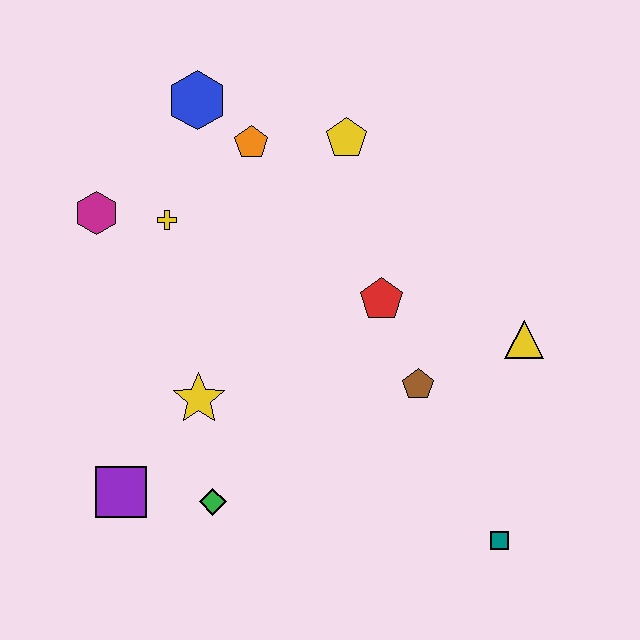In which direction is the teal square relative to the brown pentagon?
The teal square is below the brown pentagon.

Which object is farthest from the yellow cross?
The teal square is farthest from the yellow cross.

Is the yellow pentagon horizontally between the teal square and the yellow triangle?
No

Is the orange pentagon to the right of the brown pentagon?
No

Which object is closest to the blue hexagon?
The orange pentagon is closest to the blue hexagon.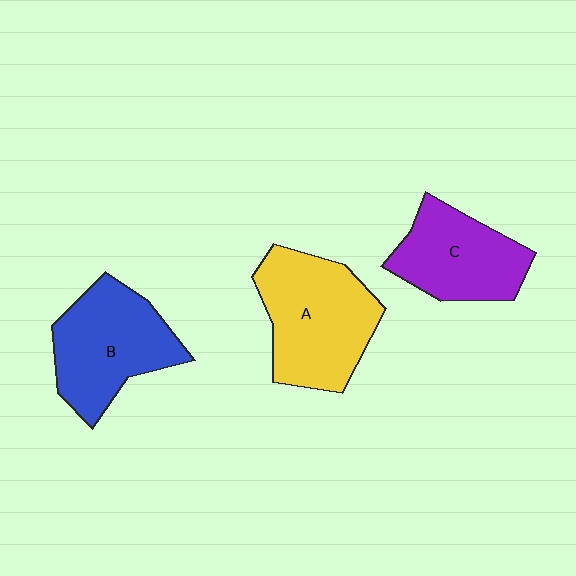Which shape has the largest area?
Shape A (yellow).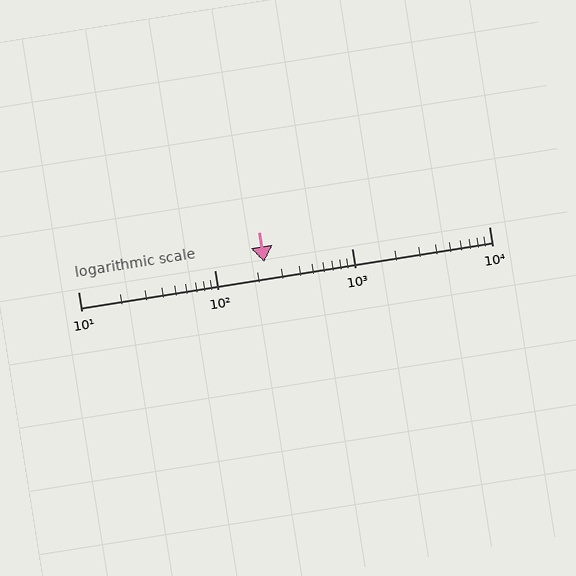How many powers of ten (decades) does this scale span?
The scale spans 3 decades, from 10 to 10000.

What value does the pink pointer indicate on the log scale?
The pointer indicates approximately 230.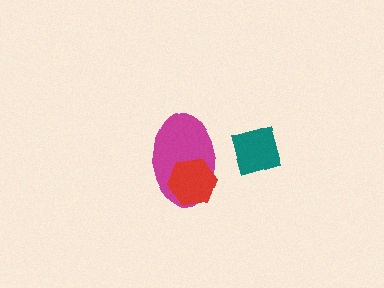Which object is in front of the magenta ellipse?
The red hexagon is in front of the magenta ellipse.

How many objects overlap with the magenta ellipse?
1 object overlaps with the magenta ellipse.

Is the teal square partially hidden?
No, no other shape covers it.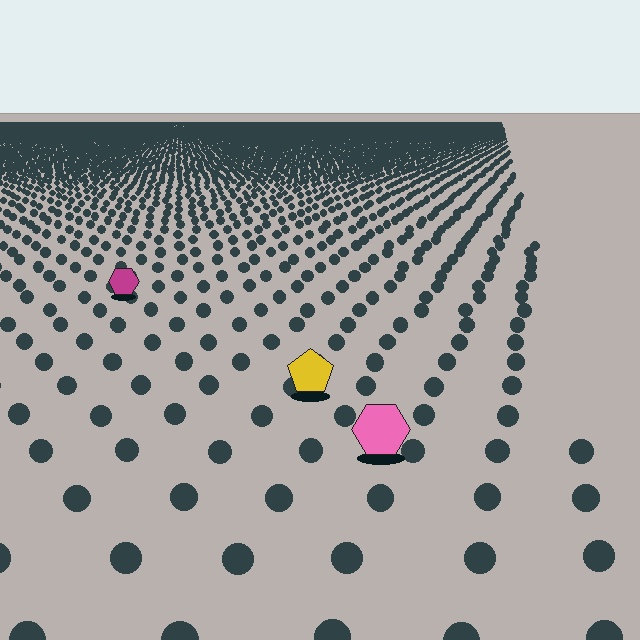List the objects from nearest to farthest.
From nearest to farthest: the pink hexagon, the yellow pentagon, the magenta hexagon.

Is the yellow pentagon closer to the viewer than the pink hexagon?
No. The pink hexagon is closer — you can tell from the texture gradient: the ground texture is coarser near it.